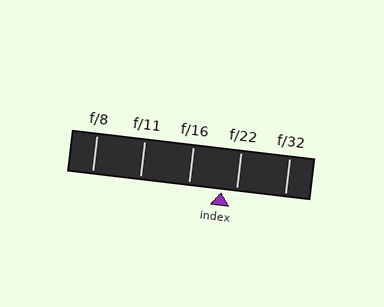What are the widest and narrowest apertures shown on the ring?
The widest aperture shown is f/8 and the narrowest is f/32.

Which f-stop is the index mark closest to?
The index mark is closest to f/22.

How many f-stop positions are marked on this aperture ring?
There are 5 f-stop positions marked.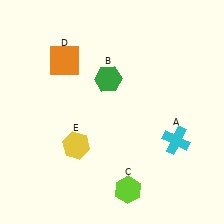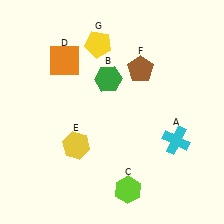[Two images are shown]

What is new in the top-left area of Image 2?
A yellow pentagon (G) was added in the top-left area of Image 2.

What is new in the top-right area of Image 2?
A brown pentagon (F) was added in the top-right area of Image 2.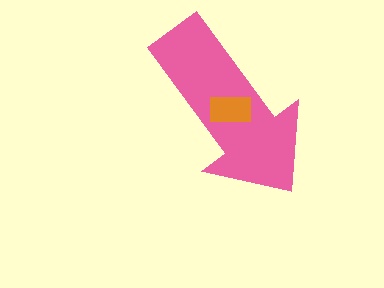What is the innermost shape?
The orange rectangle.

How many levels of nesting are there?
2.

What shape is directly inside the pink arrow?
The orange rectangle.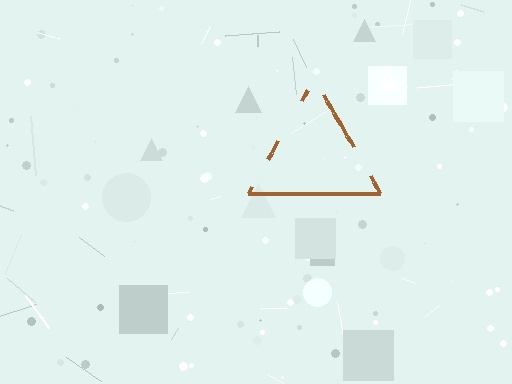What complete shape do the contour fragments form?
The contour fragments form a triangle.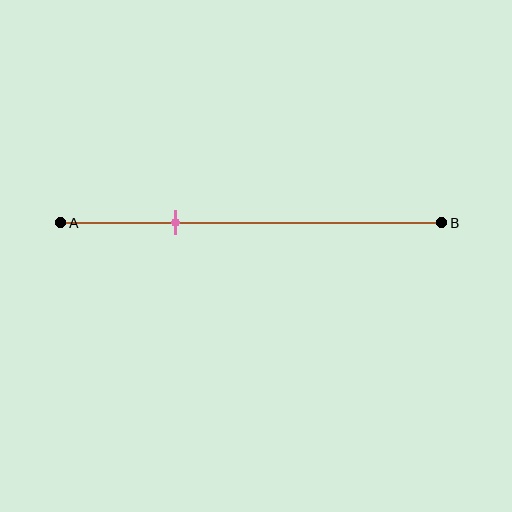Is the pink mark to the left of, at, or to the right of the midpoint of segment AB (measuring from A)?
The pink mark is to the left of the midpoint of segment AB.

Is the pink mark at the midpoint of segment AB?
No, the mark is at about 30% from A, not at the 50% midpoint.